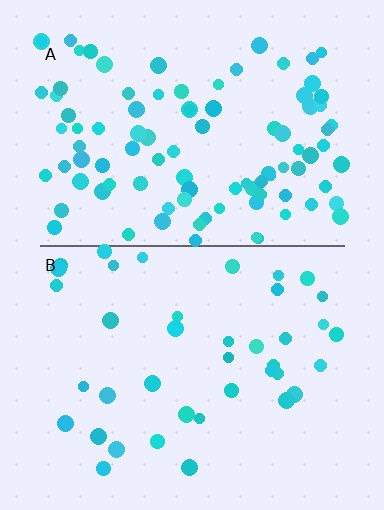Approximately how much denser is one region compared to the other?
Approximately 2.4× — region A over region B.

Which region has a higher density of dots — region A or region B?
A (the top).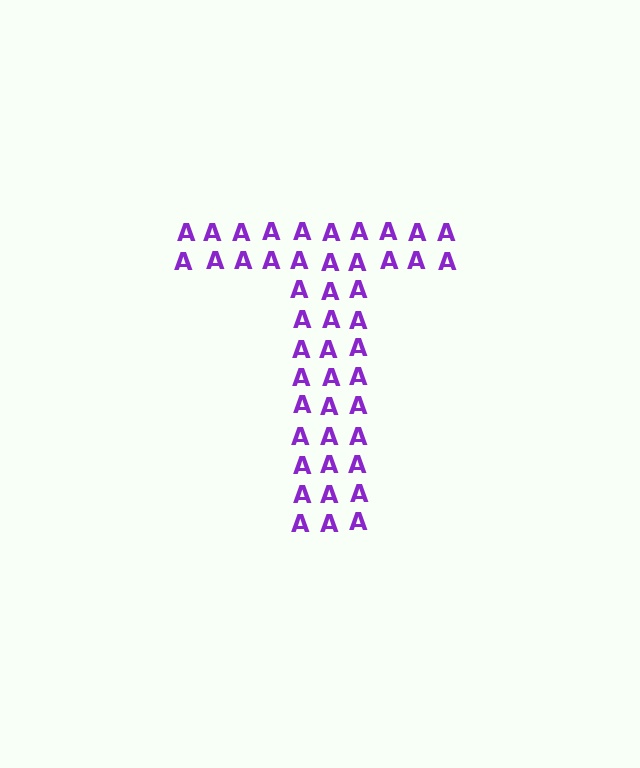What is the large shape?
The large shape is the letter T.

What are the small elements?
The small elements are letter A's.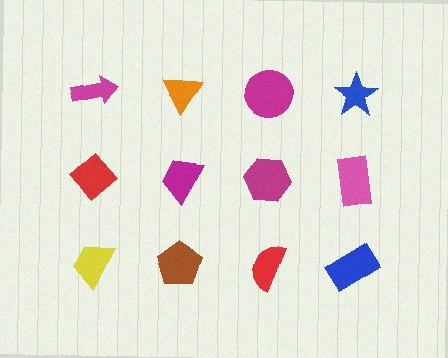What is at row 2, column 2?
A magenta trapezoid.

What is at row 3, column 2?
A brown pentagon.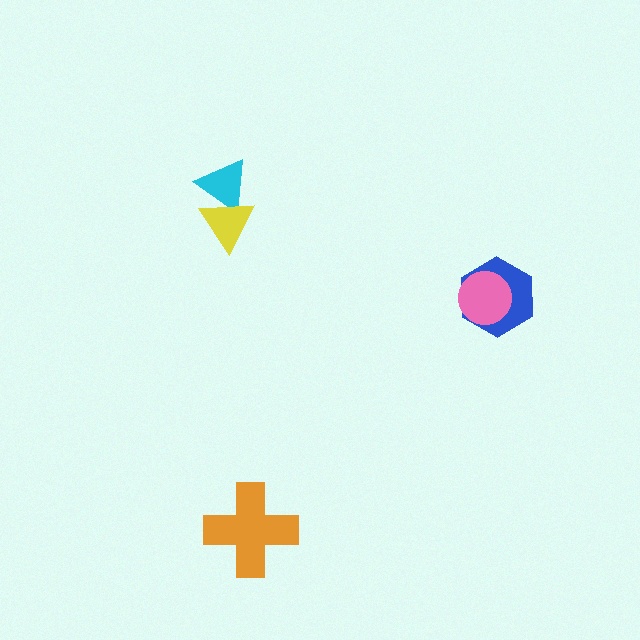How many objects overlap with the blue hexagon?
1 object overlaps with the blue hexagon.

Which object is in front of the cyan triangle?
The yellow triangle is in front of the cyan triangle.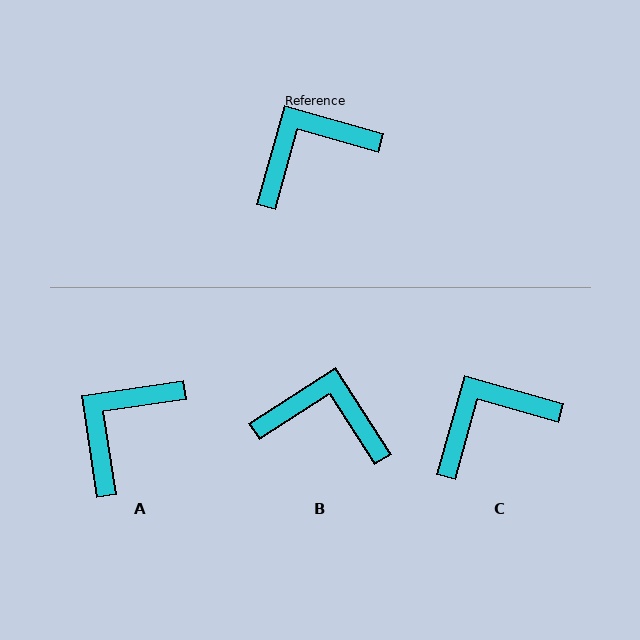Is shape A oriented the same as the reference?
No, it is off by about 24 degrees.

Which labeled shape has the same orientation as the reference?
C.